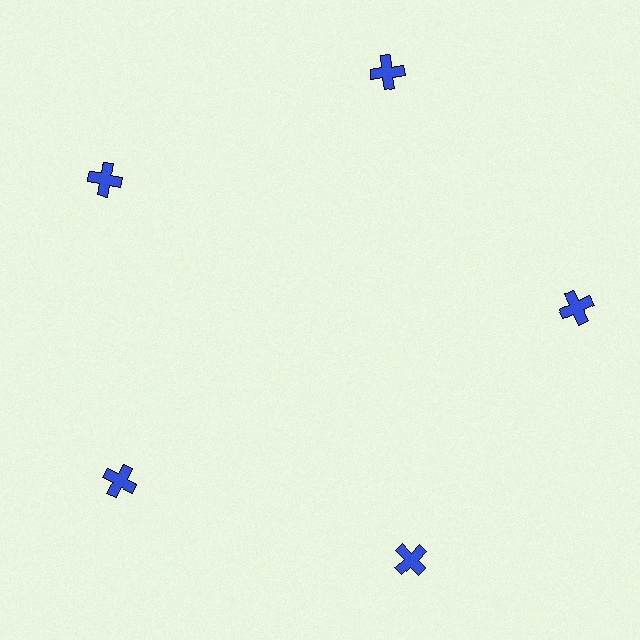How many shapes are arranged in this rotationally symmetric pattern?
There are 5 shapes, arranged in 5 groups of 1.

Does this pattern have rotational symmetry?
Yes, this pattern has 5-fold rotational symmetry. It looks the same after rotating 72 degrees around the center.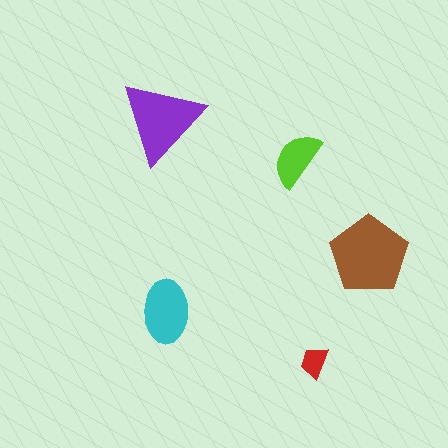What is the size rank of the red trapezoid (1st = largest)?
5th.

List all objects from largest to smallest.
The brown pentagon, the purple triangle, the cyan ellipse, the lime semicircle, the red trapezoid.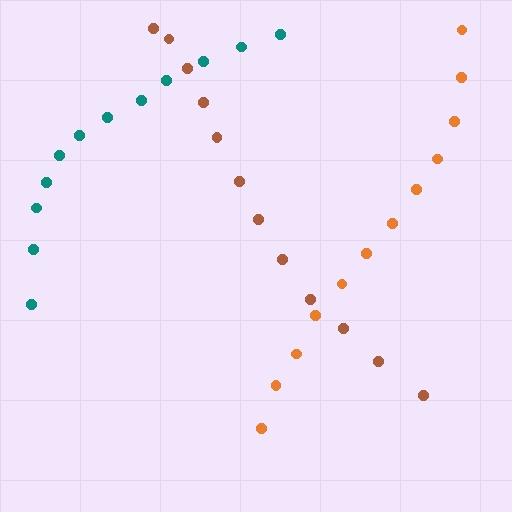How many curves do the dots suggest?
There are 3 distinct paths.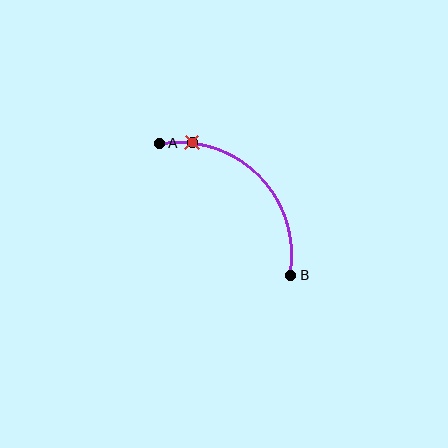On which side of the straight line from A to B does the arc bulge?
The arc bulges above and to the right of the straight line connecting A and B.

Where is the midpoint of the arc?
The arc midpoint is the point on the curve farthest from the straight line joining A and B. It sits above and to the right of that line.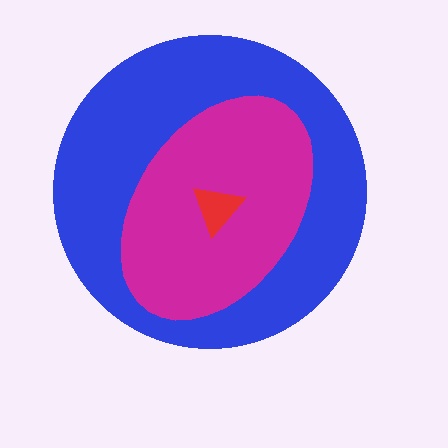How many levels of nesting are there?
3.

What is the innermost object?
The red triangle.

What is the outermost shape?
The blue circle.